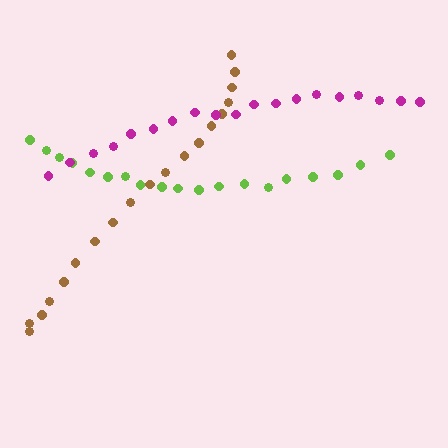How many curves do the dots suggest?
There are 3 distinct paths.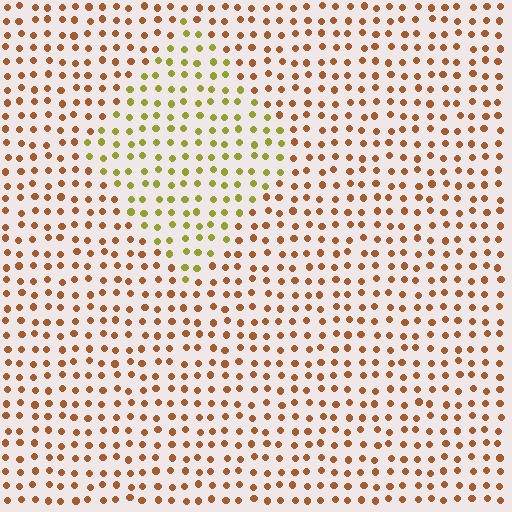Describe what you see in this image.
The image is filled with small brown elements in a uniform arrangement. A diamond-shaped region is visible where the elements are tinted to a slightly different hue, forming a subtle color boundary.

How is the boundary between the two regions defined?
The boundary is defined purely by a slight shift in hue (about 47 degrees). Spacing, size, and orientation are identical on both sides.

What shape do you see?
I see a diamond.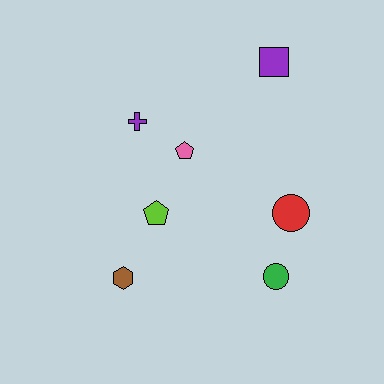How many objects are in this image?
There are 7 objects.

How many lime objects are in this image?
There is 1 lime object.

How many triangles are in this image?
There are no triangles.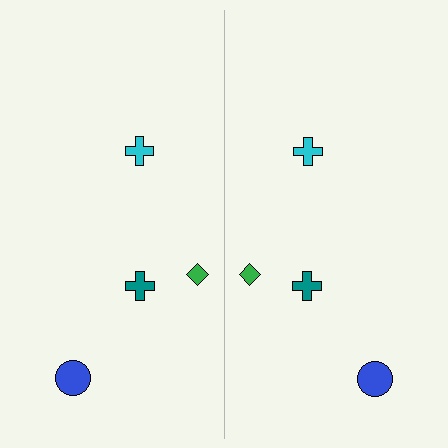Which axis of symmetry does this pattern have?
The pattern has a vertical axis of symmetry running through the center of the image.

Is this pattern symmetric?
Yes, this pattern has bilateral (reflection) symmetry.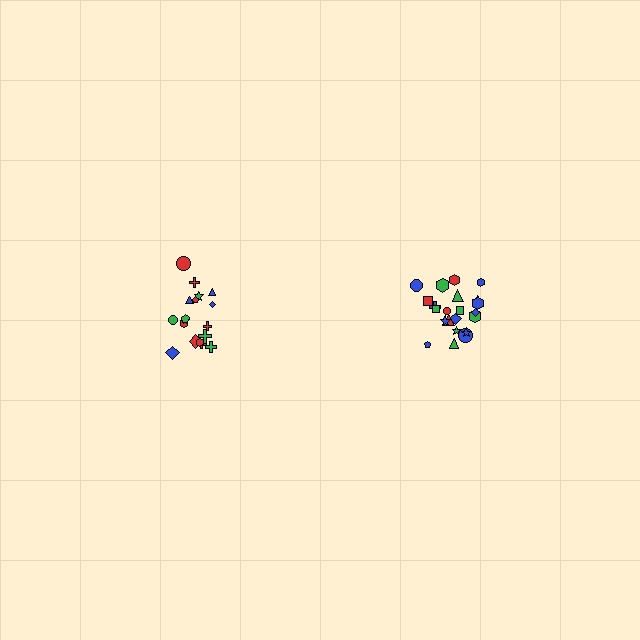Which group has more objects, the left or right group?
The right group.